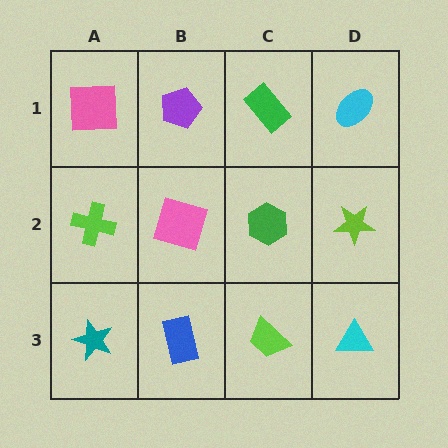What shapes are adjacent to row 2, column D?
A cyan ellipse (row 1, column D), a cyan triangle (row 3, column D), a green hexagon (row 2, column C).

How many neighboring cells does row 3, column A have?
2.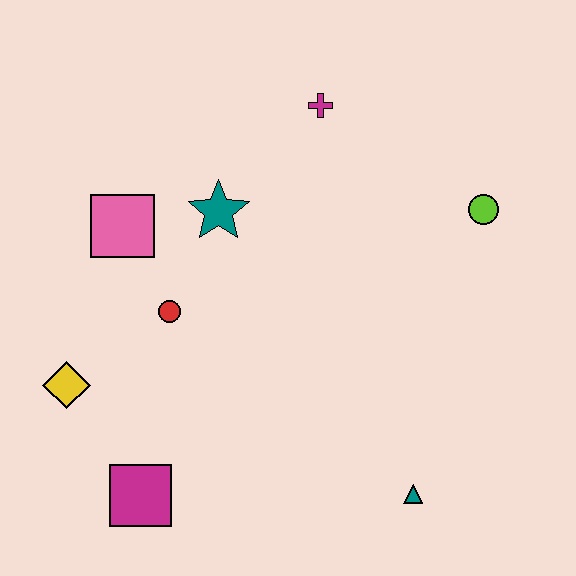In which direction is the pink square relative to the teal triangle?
The pink square is to the left of the teal triangle.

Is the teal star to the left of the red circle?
No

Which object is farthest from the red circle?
The lime circle is farthest from the red circle.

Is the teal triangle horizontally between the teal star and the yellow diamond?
No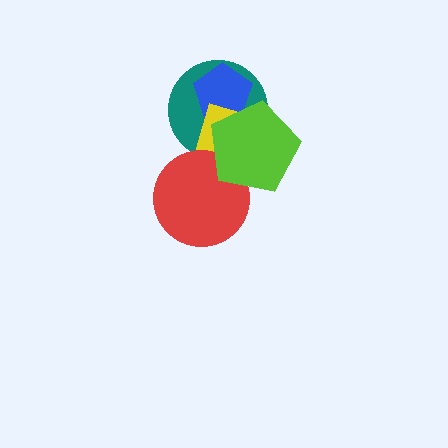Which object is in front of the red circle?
The lime pentagon is in front of the red circle.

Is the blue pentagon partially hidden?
Yes, it is partially covered by another shape.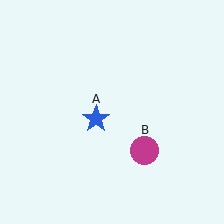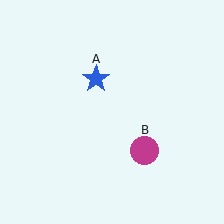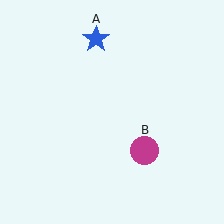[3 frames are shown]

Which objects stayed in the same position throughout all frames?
Magenta circle (object B) remained stationary.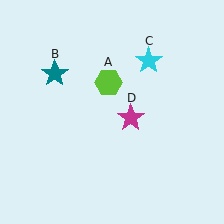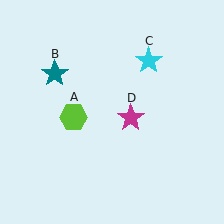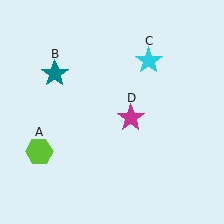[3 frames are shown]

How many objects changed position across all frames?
1 object changed position: lime hexagon (object A).